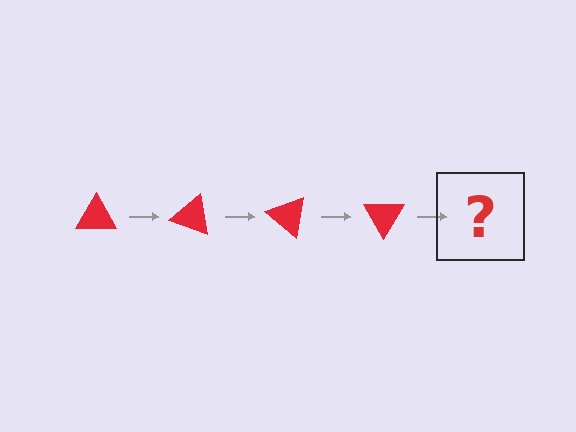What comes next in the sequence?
The next element should be a red triangle rotated 80 degrees.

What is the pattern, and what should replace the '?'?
The pattern is that the triangle rotates 20 degrees each step. The '?' should be a red triangle rotated 80 degrees.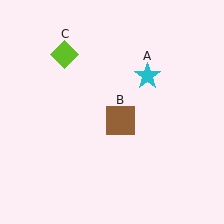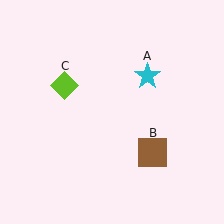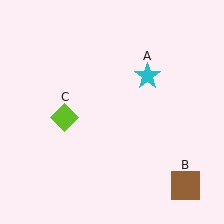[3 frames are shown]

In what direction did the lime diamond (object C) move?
The lime diamond (object C) moved down.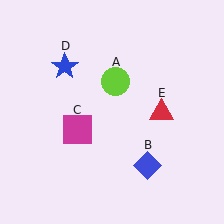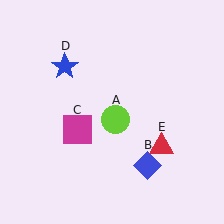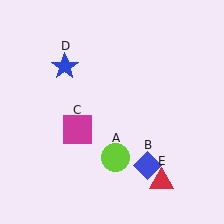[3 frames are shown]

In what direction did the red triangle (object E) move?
The red triangle (object E) moved down.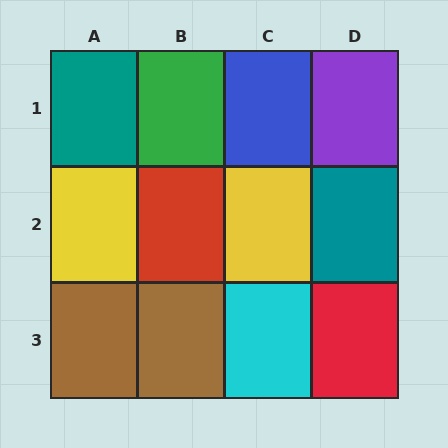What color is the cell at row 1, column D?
Purple.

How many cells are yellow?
2 cells are yellow.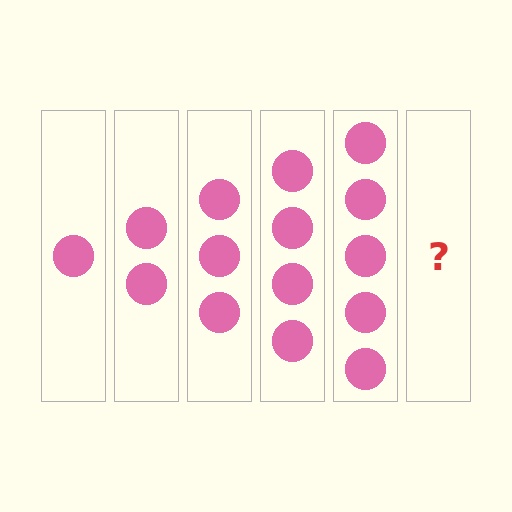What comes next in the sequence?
The next element should be 6 circles.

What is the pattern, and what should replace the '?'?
The pattern is that each step adds one more circle. The '?' should be 6 circles.